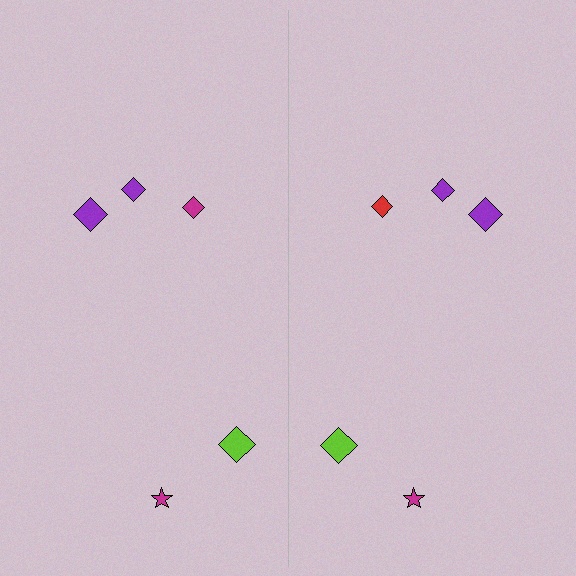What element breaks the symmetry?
The red diamond on the right side breaks the symmetry — its mirror counterpart is magenta.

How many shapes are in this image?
There are 10 shapes in this image.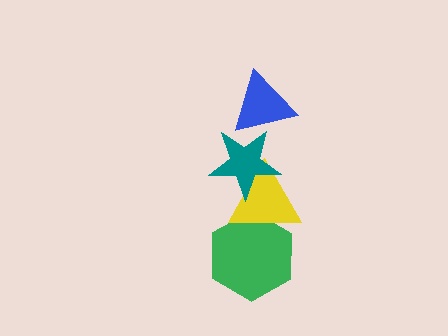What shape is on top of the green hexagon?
The yellow triangle is on top of the green hexagon.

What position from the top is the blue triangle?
The blue triangle is 1st from the top.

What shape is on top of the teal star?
The blue triangle is on top of the teal star.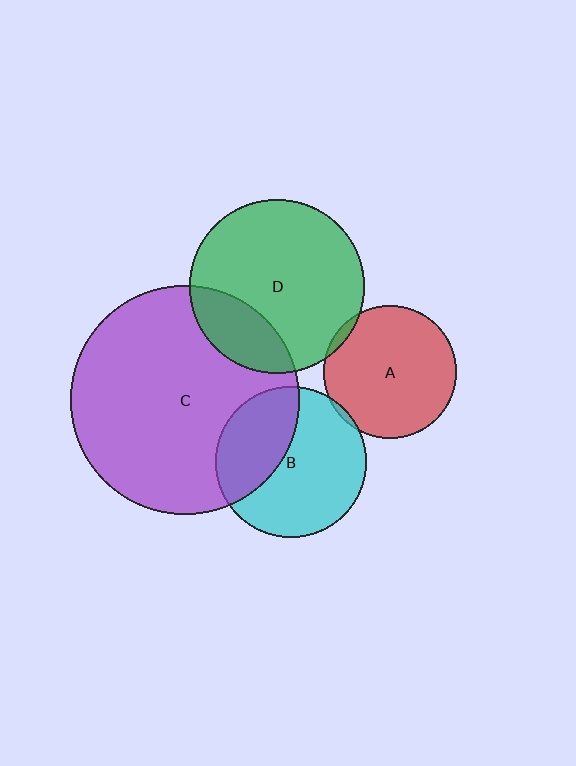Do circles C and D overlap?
Yes.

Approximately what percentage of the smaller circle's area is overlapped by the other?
Approximately 20%.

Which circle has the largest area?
Circle C (purple).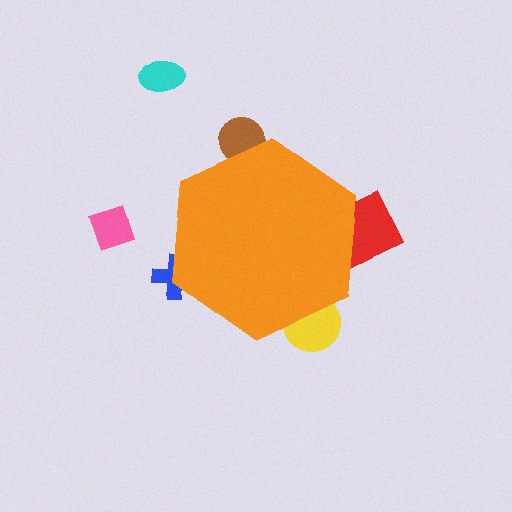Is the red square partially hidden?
Yes, the red square is partially hidden behind the orange hexagon.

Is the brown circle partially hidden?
Yes, the brown circle is partially hidden behind the orange hexagon.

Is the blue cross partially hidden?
Yes, the blue cross is partially hidden behind the orange hexagon.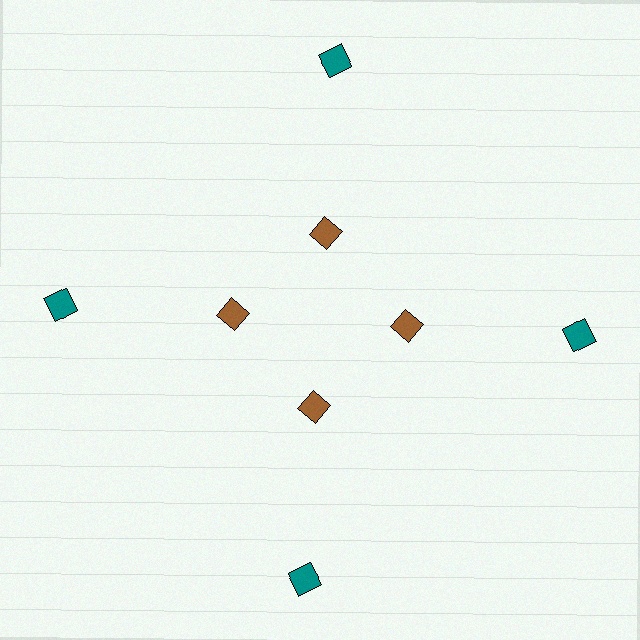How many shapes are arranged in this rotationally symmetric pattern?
There are 8 shapes, arranged in 4 groups of 2.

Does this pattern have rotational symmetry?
Yes, this pattern has 4-fold rotational symmetry. It looks the same after rotating 90 degrees around the center.